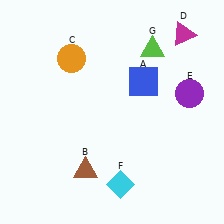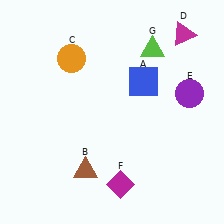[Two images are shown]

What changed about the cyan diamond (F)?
In Image 1, F is cyan. In Image 2, it changed to magenta.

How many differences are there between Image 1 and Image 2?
There is 1 difference between the two images.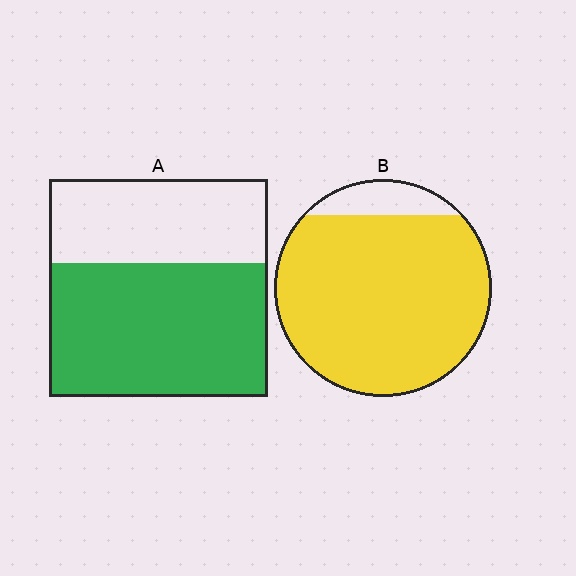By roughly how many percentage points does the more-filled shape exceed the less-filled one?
By roughly 30 percentage points (B over A).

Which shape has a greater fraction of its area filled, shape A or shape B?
Shape B.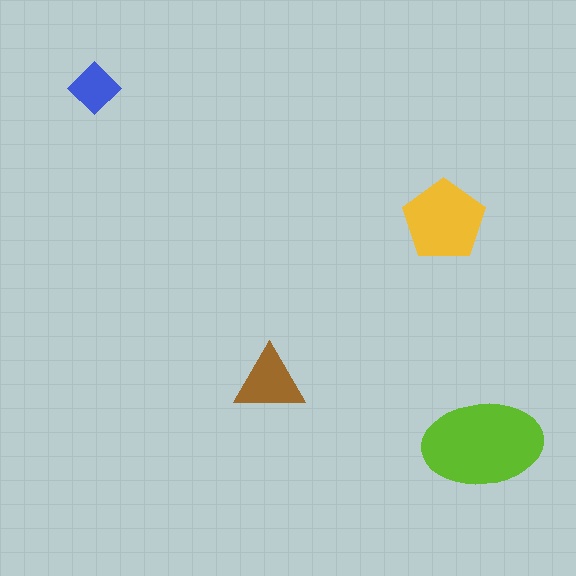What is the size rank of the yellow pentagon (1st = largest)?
2nd.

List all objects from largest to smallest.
The lime ellipse, the yellow pentagon, the brown triangle, the blue diamond.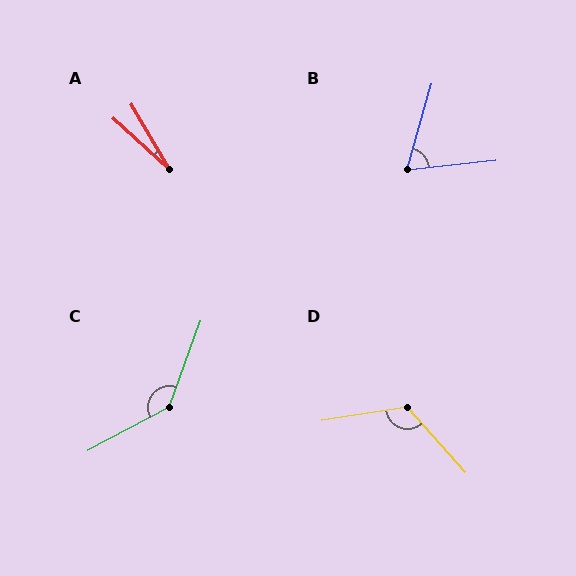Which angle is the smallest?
A, at approximately 18 degrees.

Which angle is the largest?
C, at approximately 138 degrees.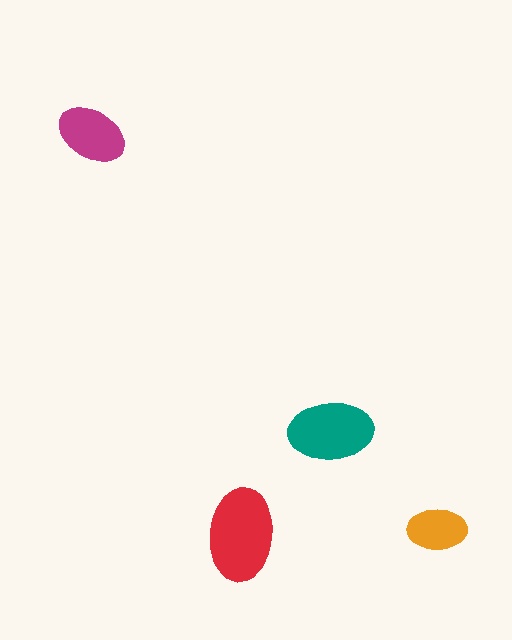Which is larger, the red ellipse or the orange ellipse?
The red one.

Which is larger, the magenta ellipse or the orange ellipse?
The magenta one.